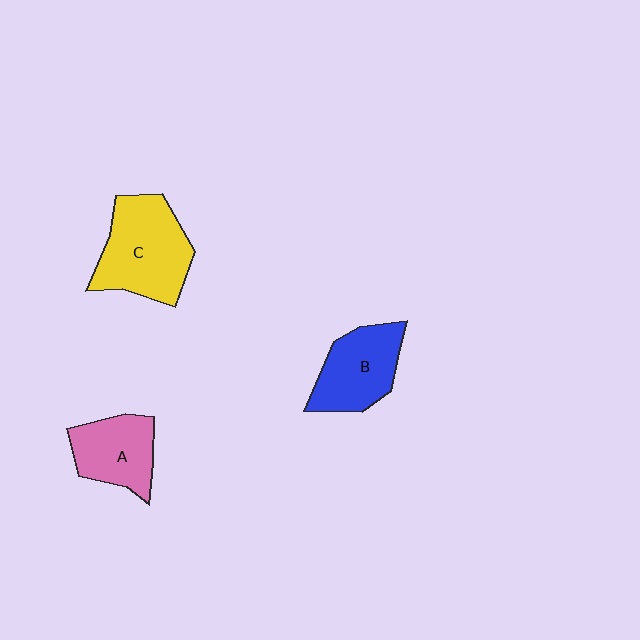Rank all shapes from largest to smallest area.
From largest to smallest: C (yellow), B (blue), A (pink).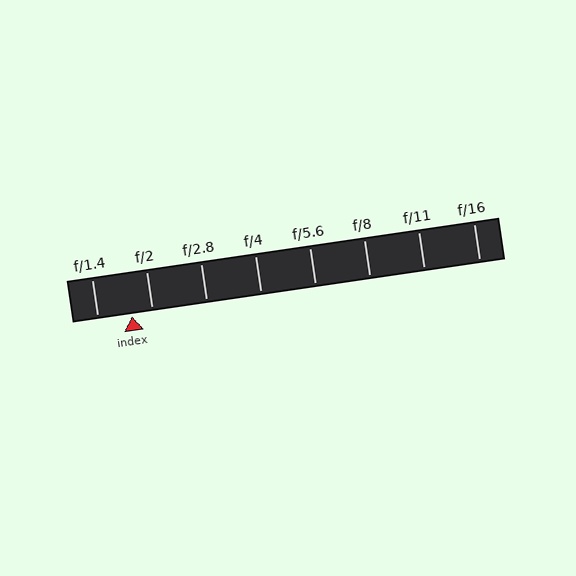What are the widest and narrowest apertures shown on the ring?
The widest aperture shown is f/1.4 and the narrowest is f/16.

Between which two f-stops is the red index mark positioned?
The index mark is between f/1.4 and f/2.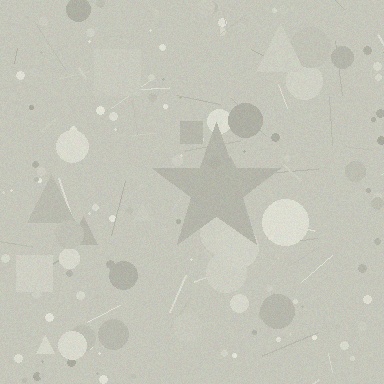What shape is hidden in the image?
A star is hidden in the image.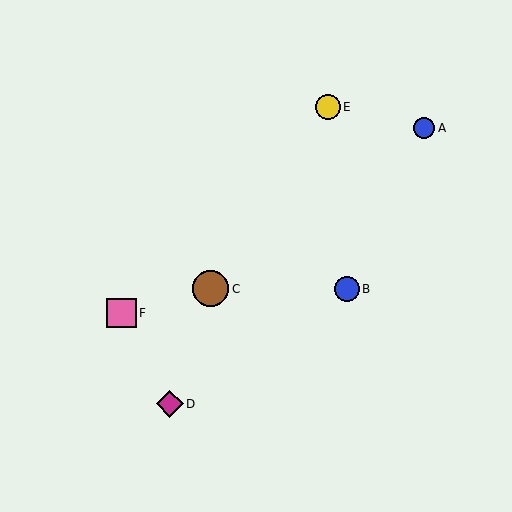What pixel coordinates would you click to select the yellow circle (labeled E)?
Click at (328, 107) to select the yellow circle E.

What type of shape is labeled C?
Shape C is a brown circle.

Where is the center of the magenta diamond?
The center of the magenta diamond is at (170, 404).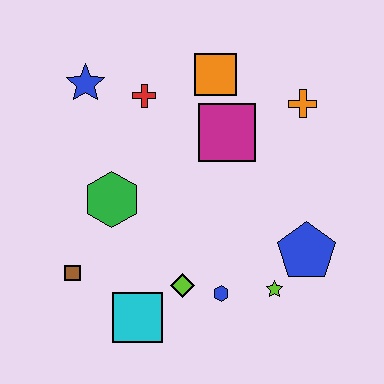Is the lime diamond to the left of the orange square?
Yes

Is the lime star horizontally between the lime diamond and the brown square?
No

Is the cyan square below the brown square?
Yes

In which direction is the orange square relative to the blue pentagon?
The orange square is above the blue pentagon.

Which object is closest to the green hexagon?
The brown square is closest to the green hexagon.